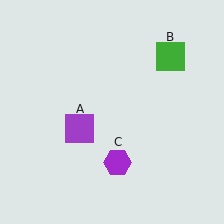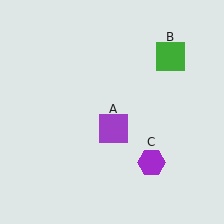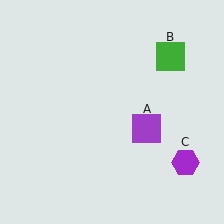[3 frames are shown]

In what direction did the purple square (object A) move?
The purple square (object A) moved right.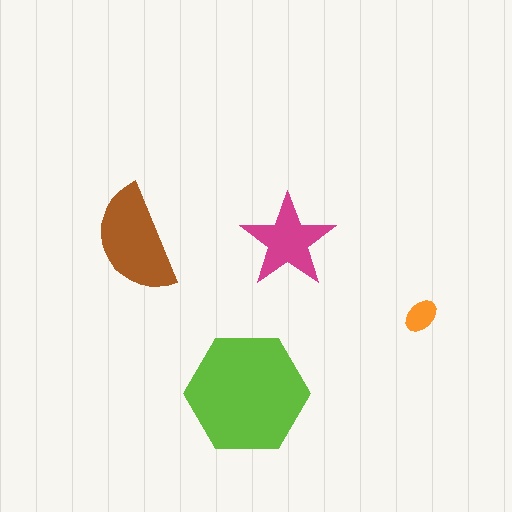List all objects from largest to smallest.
The lime hexagon, the brown semicircle, the magenta star, the orange ellipse.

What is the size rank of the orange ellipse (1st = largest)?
4th.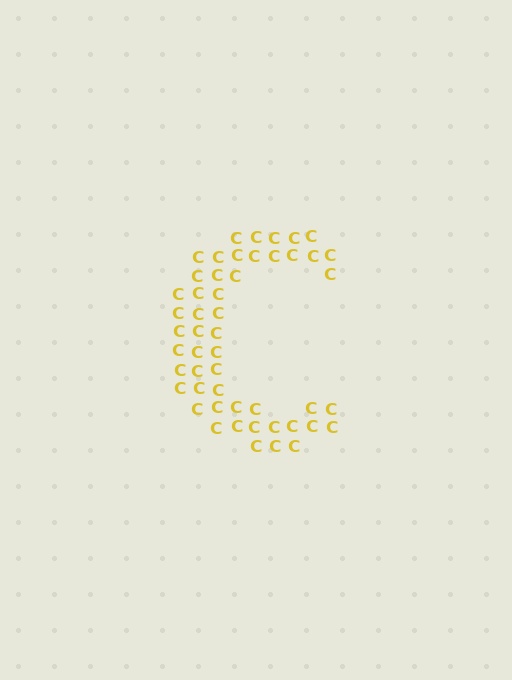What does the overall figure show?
The overall figure shows the letter C.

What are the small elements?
The small elements are letter C's.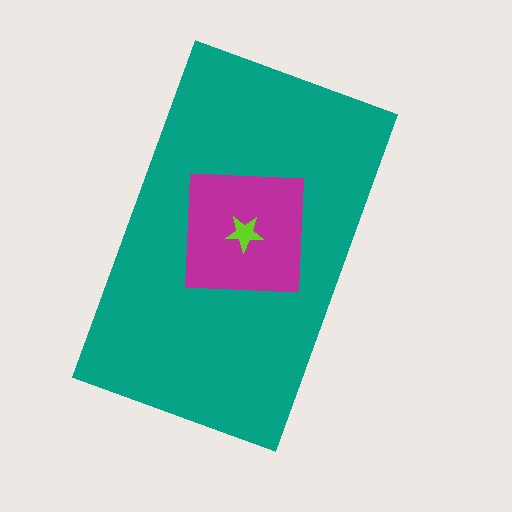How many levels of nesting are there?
3.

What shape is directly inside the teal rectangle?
The magenta square.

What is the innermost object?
The lime star.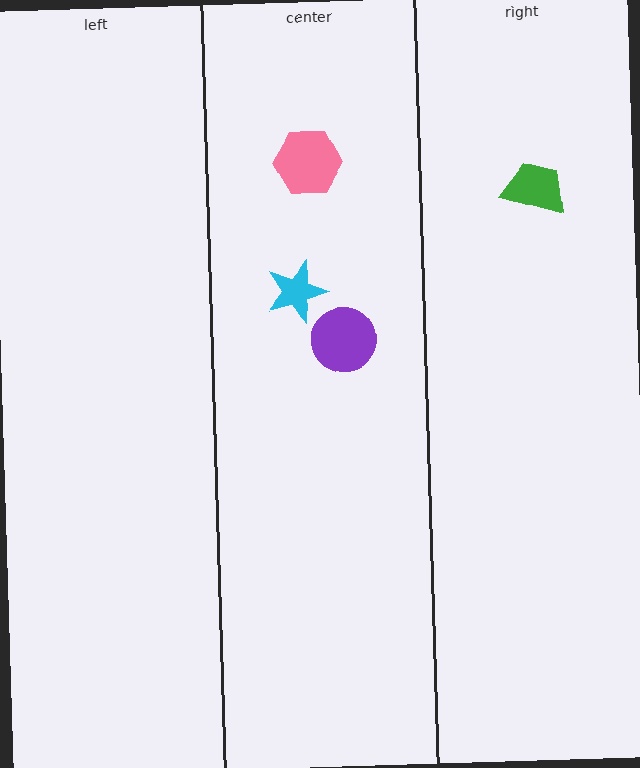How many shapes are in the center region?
3.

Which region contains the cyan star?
The center region.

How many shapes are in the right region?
1.